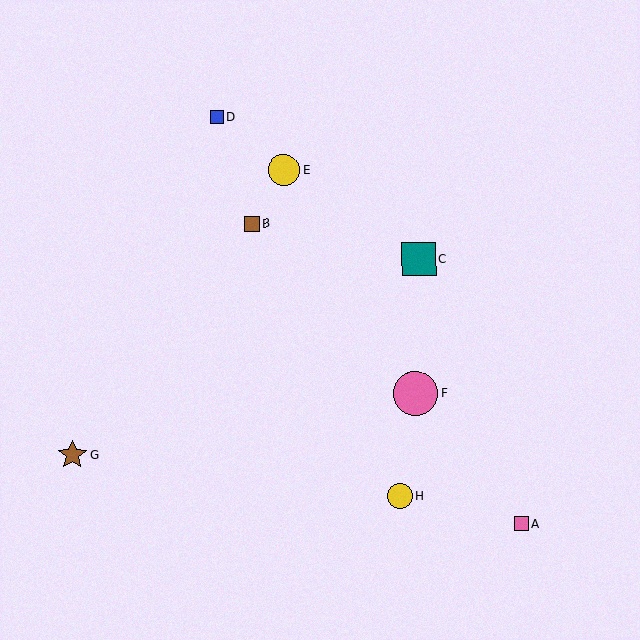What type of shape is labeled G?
Shape G is a brown star.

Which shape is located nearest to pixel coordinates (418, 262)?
The teal square (labeled C) at (419, 259) is nearest to that location.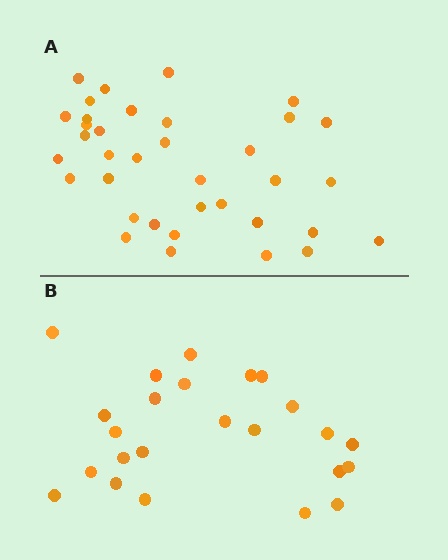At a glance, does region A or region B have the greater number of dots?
Region A (the top region) has more dots.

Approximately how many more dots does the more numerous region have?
Region A has roughly 12 or so more dots than region B.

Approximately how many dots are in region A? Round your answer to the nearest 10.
About 40 dots. (The exact count is 36, which rounds to 40.)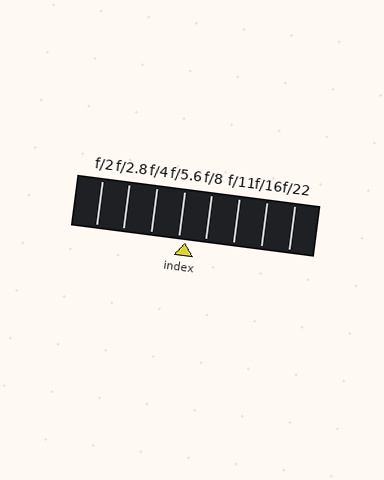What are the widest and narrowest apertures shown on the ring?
The widest aperture shown is f/2 and the narrowest is f/22.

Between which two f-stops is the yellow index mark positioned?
The index mark is between f/5.6 and f/8.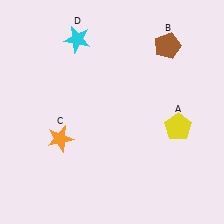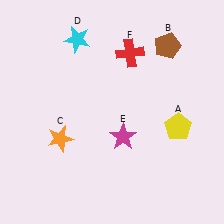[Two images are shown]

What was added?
A magenta star (E), a red cross (F) were added in Image 2.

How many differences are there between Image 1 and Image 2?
There are 2 differences between the two images.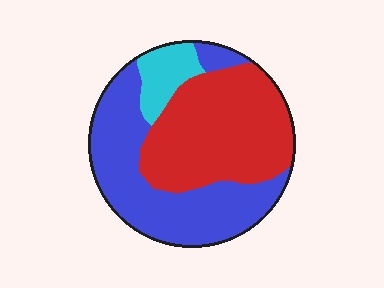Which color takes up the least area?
Cyan, at roughly 10%.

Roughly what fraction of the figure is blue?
Blue takes up between a quarter and a half of the figure.